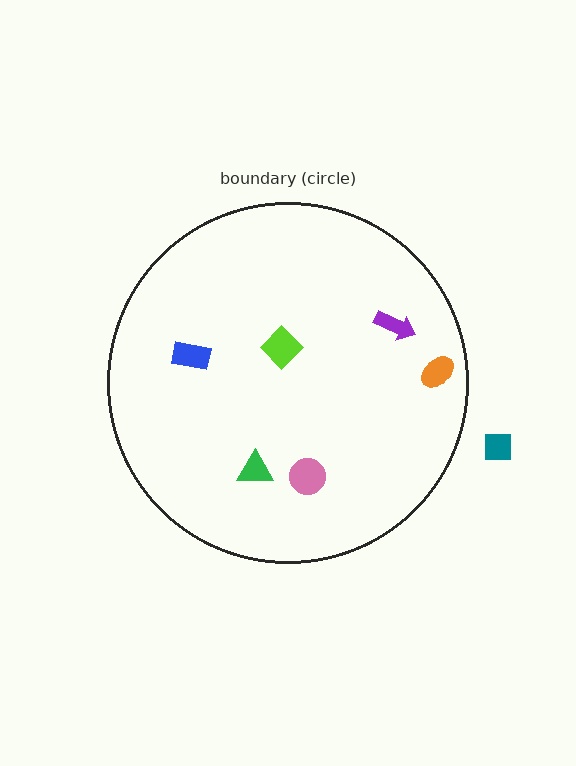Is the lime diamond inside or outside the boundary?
Inside.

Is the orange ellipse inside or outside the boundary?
Inside.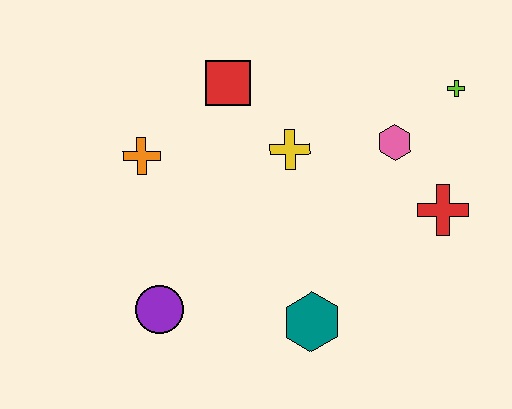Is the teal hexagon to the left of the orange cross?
No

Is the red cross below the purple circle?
No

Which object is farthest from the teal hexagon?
The lime cross is farthest from the teal hexagon.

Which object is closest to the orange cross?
The red square is closest to the orange cross.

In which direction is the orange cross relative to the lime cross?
The orange cross is to the left of the lime cross.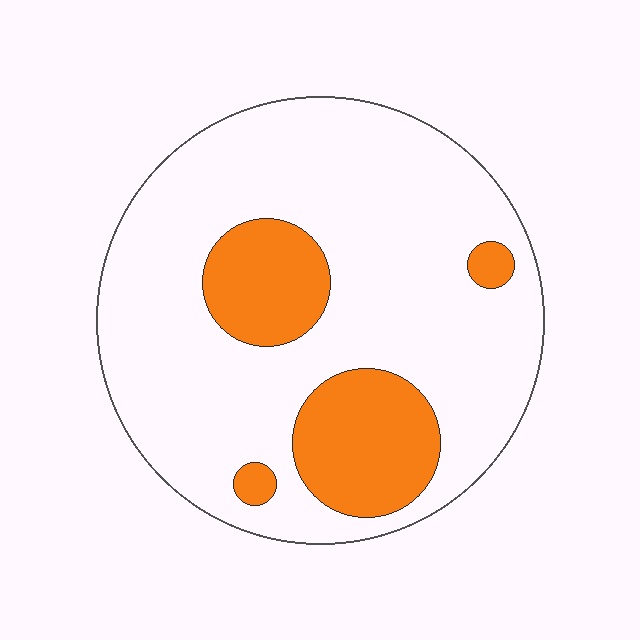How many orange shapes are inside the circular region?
4.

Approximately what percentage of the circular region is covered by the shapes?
Approximately 20%.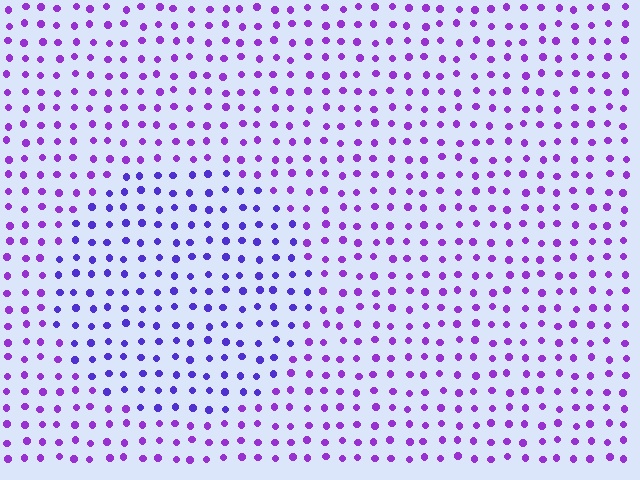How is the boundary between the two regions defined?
The boundary is defined purely by a slight shift in hue (about 28 degrees). Spacing, size, and orientation are identical on both sides.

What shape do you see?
I see a circle.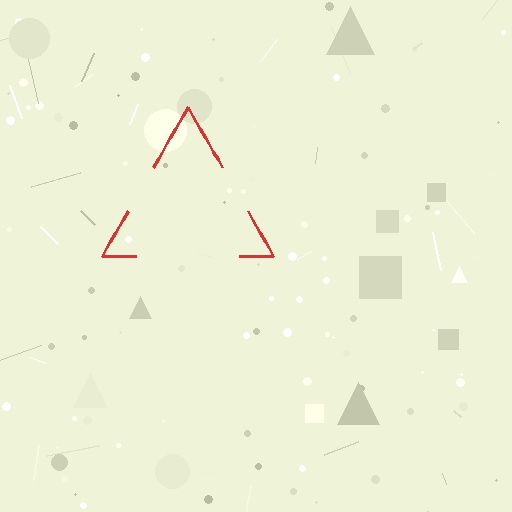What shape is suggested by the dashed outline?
The dashed outline suggests a triangle.